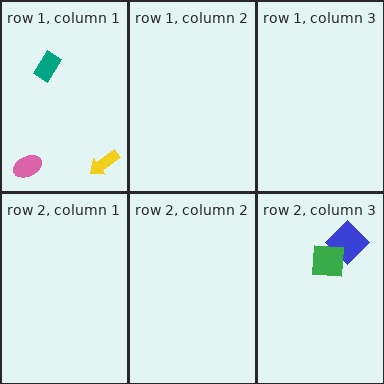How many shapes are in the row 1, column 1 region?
3.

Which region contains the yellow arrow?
The row 1, column 1 region.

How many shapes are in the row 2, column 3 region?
2.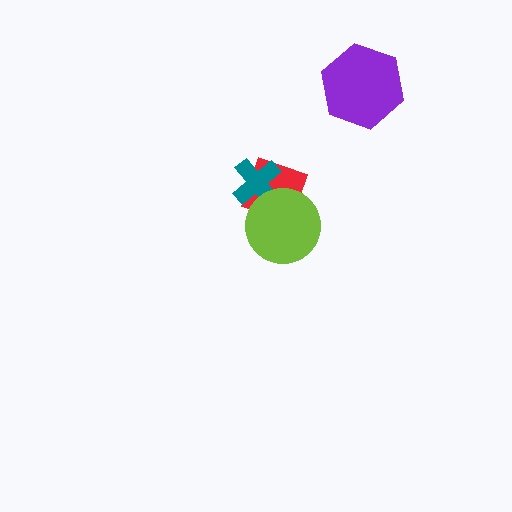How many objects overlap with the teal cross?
2 objects overlap with the teal cross.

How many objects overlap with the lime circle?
2 objects overlap with the lime circle.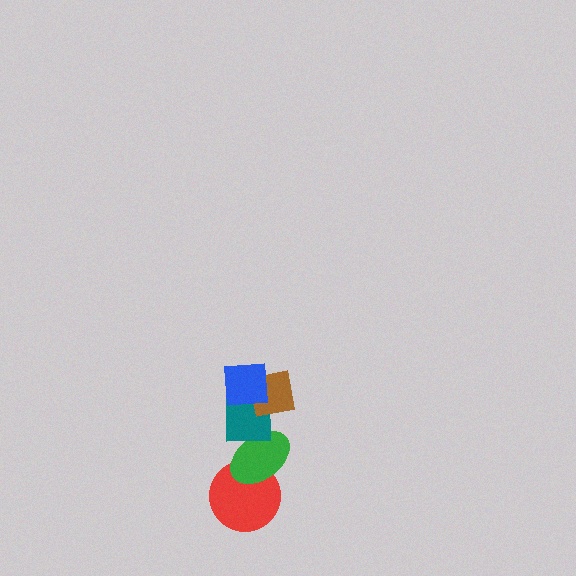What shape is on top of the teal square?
The brown square is on top of the teal square.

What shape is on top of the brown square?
The blue square is on top of the brown square.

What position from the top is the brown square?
The brown square is 2nd from the top.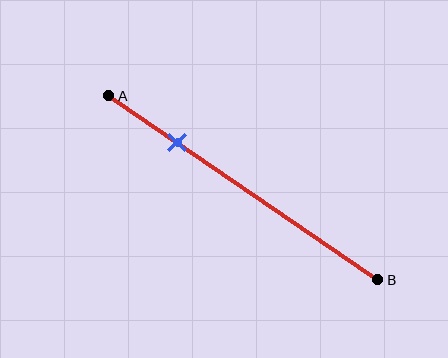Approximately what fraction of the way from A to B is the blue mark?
The blue mark is approximately 25% of the way from A to B.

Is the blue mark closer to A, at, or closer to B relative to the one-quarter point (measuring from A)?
The blue mark is approximately at the one-quarter point of segment AB.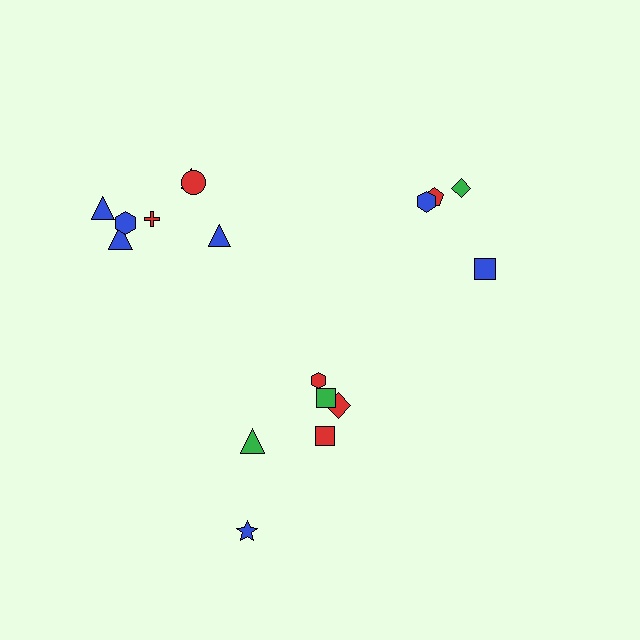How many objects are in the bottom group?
There are 6 objects.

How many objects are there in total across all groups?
There are 17 objects.